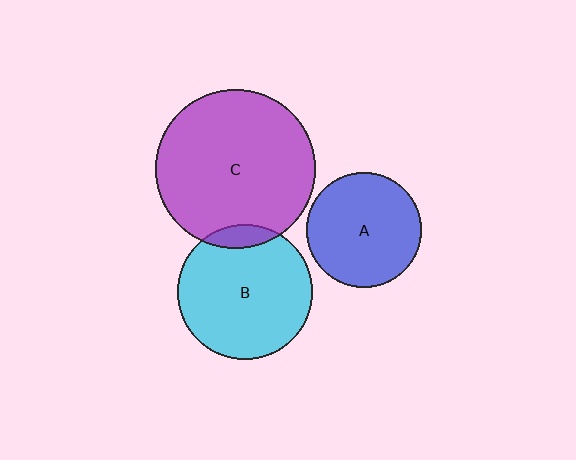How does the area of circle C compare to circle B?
Approximately 1.4 times.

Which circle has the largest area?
Circle C (purple).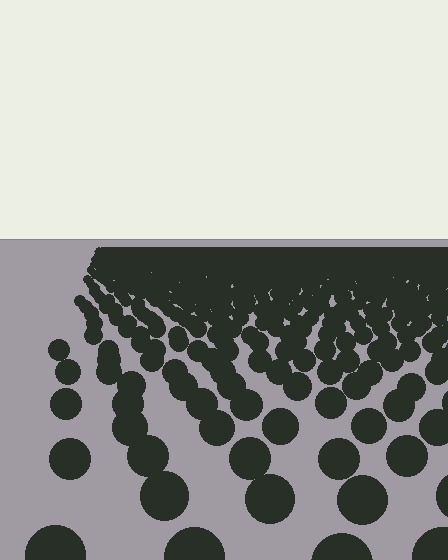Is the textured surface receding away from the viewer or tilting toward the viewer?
The surface is receding away from the viewer. Texture elements get smaller and denser toward the top.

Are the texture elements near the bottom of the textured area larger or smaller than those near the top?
Larger. Near the bottom, elements are closer to the viewer and appear at a bigger on-screen size.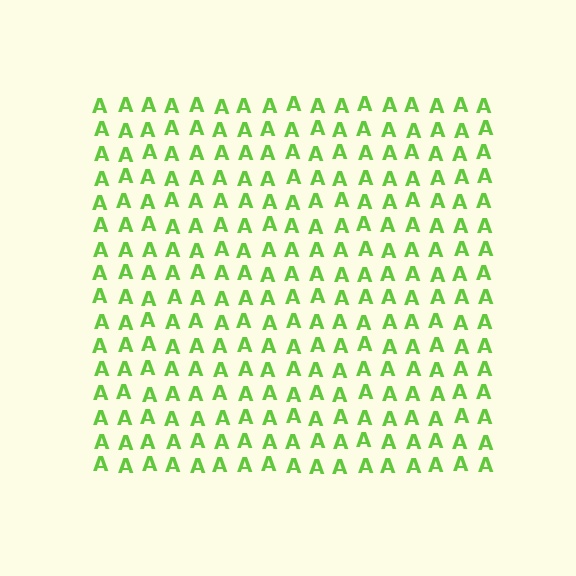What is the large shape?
The large shape is a square.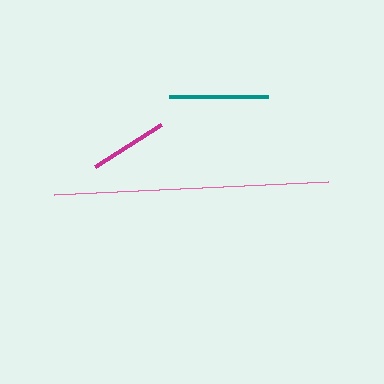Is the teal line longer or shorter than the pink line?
The pink line is longer than the teal line.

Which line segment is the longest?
The pink line is the longest at approximately 275 pixels.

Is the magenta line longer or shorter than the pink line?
The pink line is longer than the magenta line.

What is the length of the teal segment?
The teal segment is approximately 98 pixels long.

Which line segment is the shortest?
The magenta line is the shortest at approximately 79 pixels.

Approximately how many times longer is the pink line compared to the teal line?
The pink line is approximately 2.8 times the length of the teal line.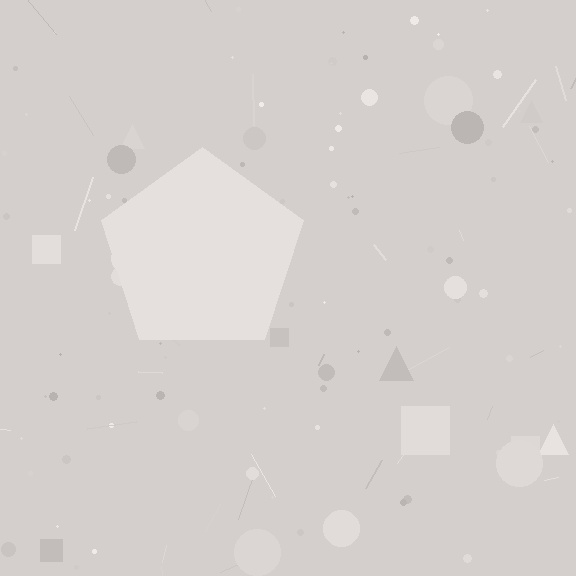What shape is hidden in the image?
A pentagon is hidden in the image.